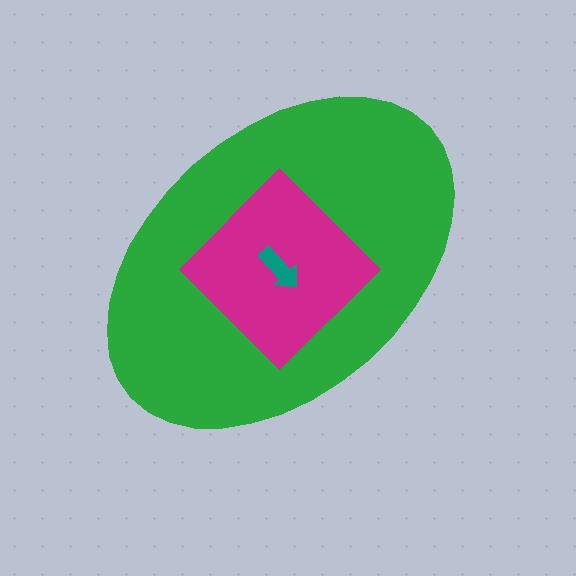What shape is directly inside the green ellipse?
The magenta diamond.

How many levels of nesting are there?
3.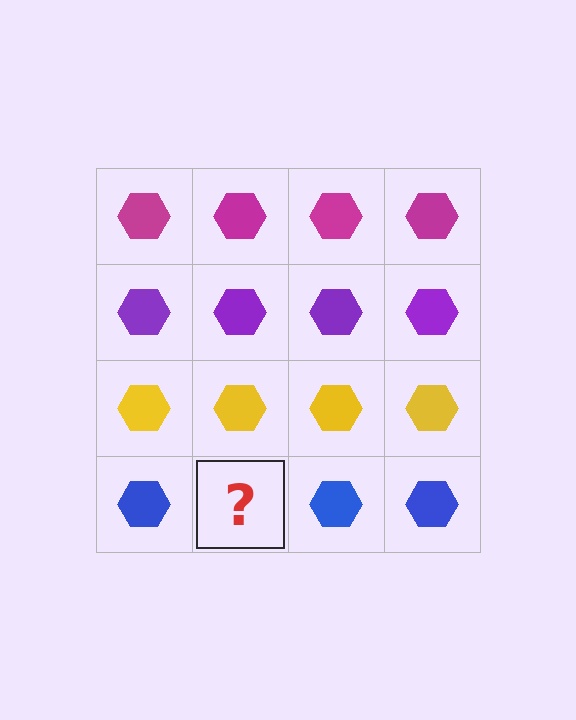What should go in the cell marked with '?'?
The missing cell should contain a blue hexagon.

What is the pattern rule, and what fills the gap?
The rule is that each row has a consistent color. The gap should be filled with a blue hexagon.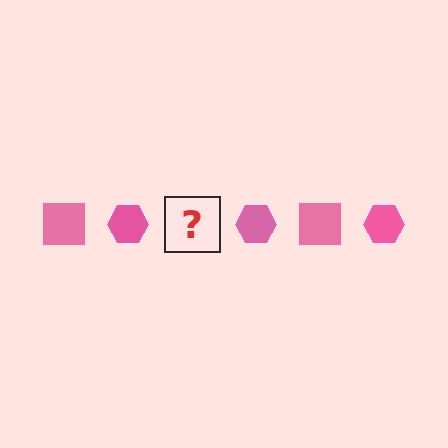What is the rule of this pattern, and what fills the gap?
The rule is that the pattern cycles through square, hexagon shapes in pink. The gap should be filled with a pink square.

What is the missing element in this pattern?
The missing element is a pink square.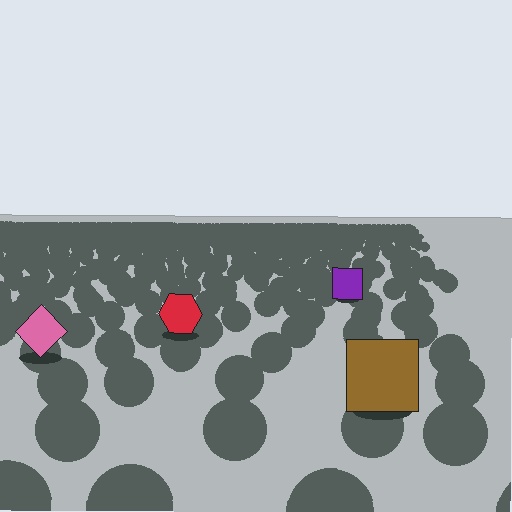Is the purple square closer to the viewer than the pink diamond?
No. The pink diamond is closer — you can tell from the texture gradient: the ground texture is coarser near it.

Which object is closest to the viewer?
The brown square is closest. The texture marks near it are larger and more spread out.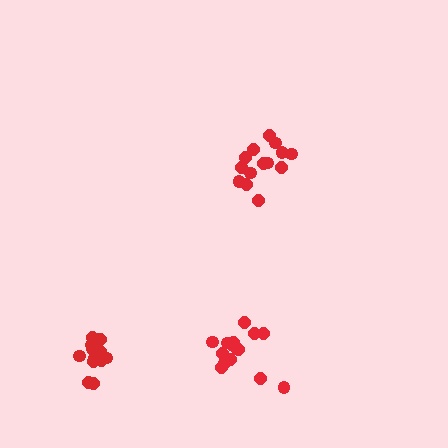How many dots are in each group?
Group 1: 14 dots, Group 2: 14 dots, Group 3: 15 dots (43 total).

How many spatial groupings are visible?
There are 3 spatial groupings.